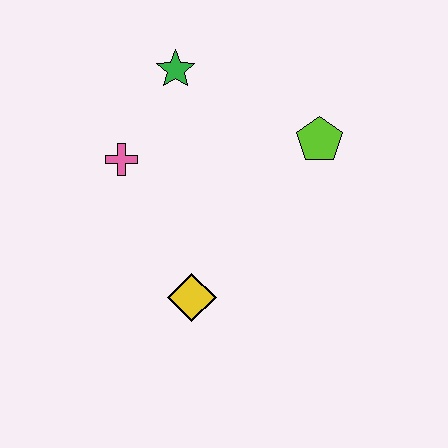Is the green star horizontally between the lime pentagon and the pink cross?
Yes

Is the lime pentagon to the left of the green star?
No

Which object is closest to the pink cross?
The green star is closest to the pink cross.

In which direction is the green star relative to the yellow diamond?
The green star is above the yellow diamond.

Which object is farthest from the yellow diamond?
The green star is farthest from the yellow diamond.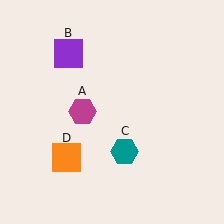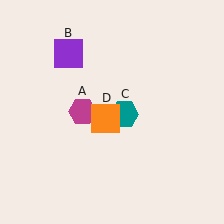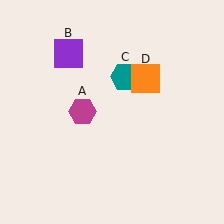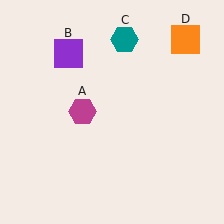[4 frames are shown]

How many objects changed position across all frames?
2 objects changed position: teal hexagon (object C), orange square (object D).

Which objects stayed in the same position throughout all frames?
Magenta hexagon (object A) and purple square (object B) remained stationary.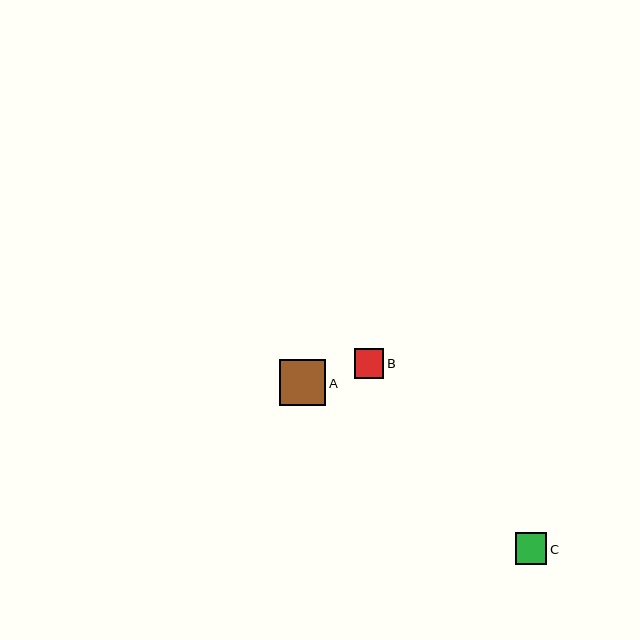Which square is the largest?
Square A is the largest with a size of approximately 46 pixels.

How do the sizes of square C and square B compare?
Square C and square B are approximately the same size.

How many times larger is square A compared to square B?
Square A is approximately 1.6 times the size of square B.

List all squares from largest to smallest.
From largest to smallest: A, C, B.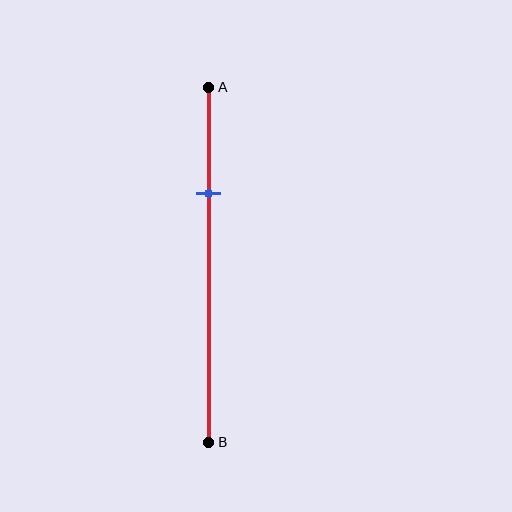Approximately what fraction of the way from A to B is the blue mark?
The blue mark is approximately 30% of the way from A to B.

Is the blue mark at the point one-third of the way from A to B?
No, the mark is at about 30% from A, not at the 33% one-third point.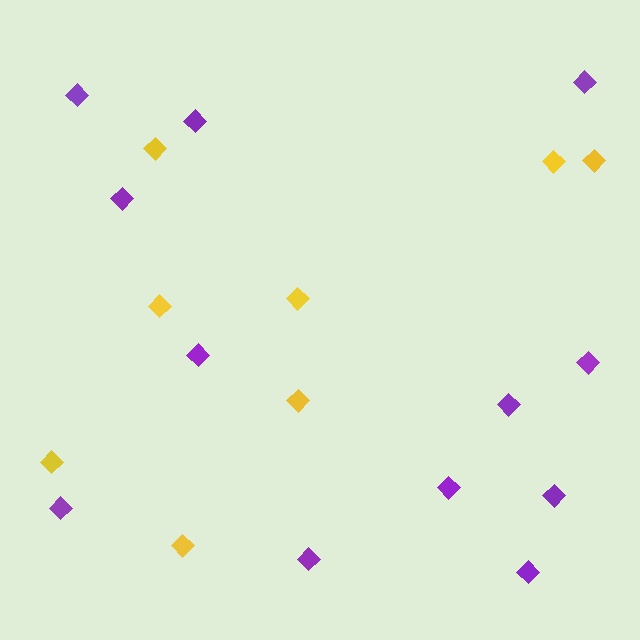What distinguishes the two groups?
There are 2 groups: one group of yellow diamonds (8) and one group of purple diamonds (12).